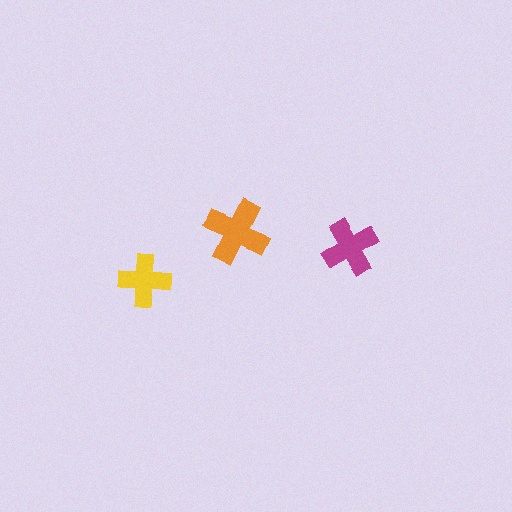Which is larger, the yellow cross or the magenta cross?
The magenta one.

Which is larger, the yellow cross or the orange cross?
The orange one.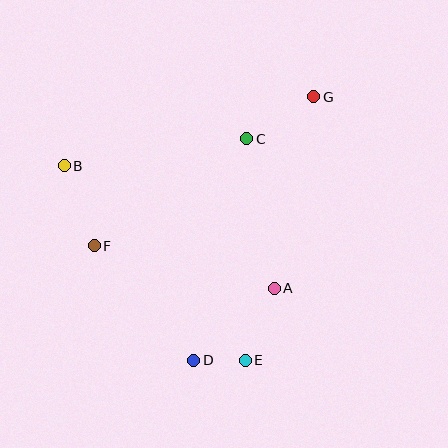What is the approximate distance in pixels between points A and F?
The distance between A and F is approximately 185 pixels.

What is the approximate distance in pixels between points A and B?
The distance between A and B is approximately 243 pixels.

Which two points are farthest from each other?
Points D and G are farthest from each other.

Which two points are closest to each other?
Points D and E are closest to each other.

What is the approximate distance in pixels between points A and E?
The distance between A and E is approximately 77 pixels.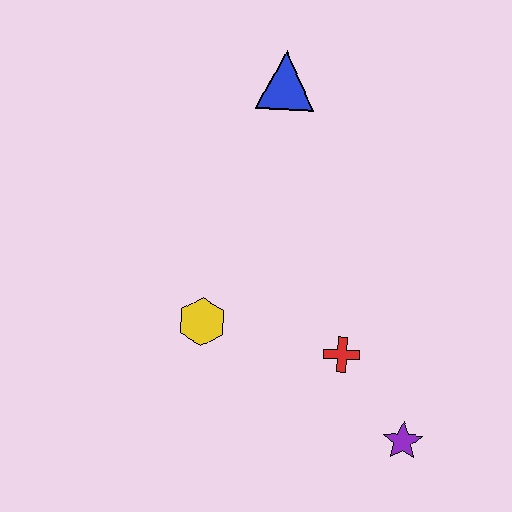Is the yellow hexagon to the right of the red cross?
No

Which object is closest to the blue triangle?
The yellow hexagon is closest to the blue triangle.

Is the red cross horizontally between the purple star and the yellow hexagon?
Yes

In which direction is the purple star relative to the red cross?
The purple star is below the red cross.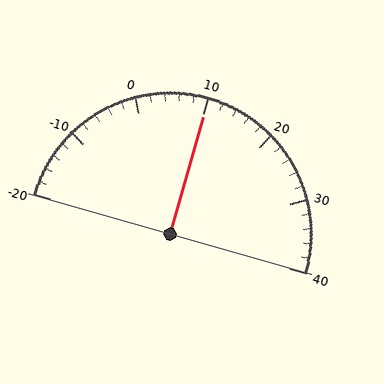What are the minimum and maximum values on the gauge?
The gauge ranges from -20 to 40.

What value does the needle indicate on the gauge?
The needle indicates approximately 10.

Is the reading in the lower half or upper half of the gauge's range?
The reading is in the upper half of the range (-20 to 40).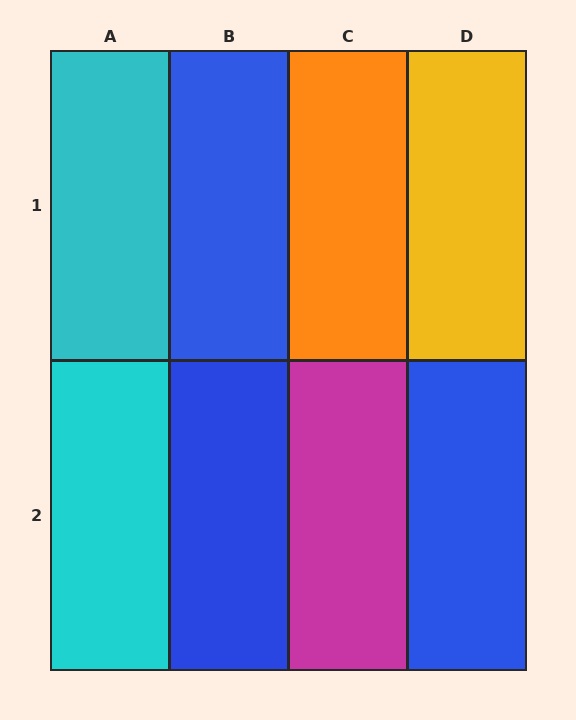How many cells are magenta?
1 cell is magenta.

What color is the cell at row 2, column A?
Cyan.